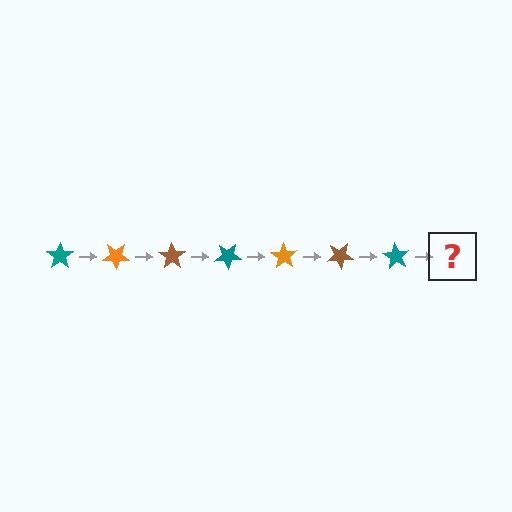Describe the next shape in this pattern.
It should be an orange star, rotated 245 degrees from the start.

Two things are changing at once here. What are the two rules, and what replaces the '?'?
The two rules are that it rotates 35 degrees each step and the color cycles through teal, orange, and brown. The '?' should be an orange star, rotated 245 degrees from the start.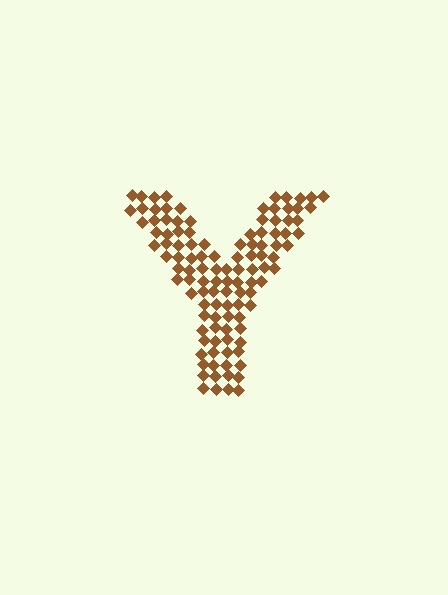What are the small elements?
The small elements are diamonds.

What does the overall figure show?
The overall figure shows the letter Y.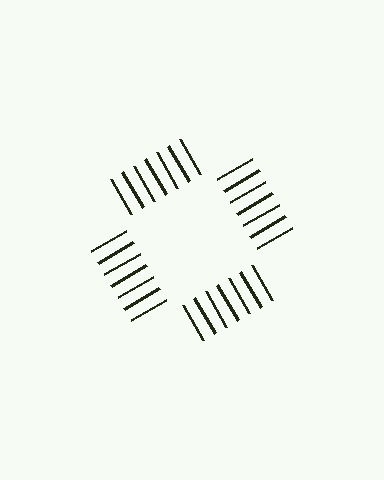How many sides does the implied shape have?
4 sides — the line-ends trace a square.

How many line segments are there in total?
28 — 7 along each of the 4 edges.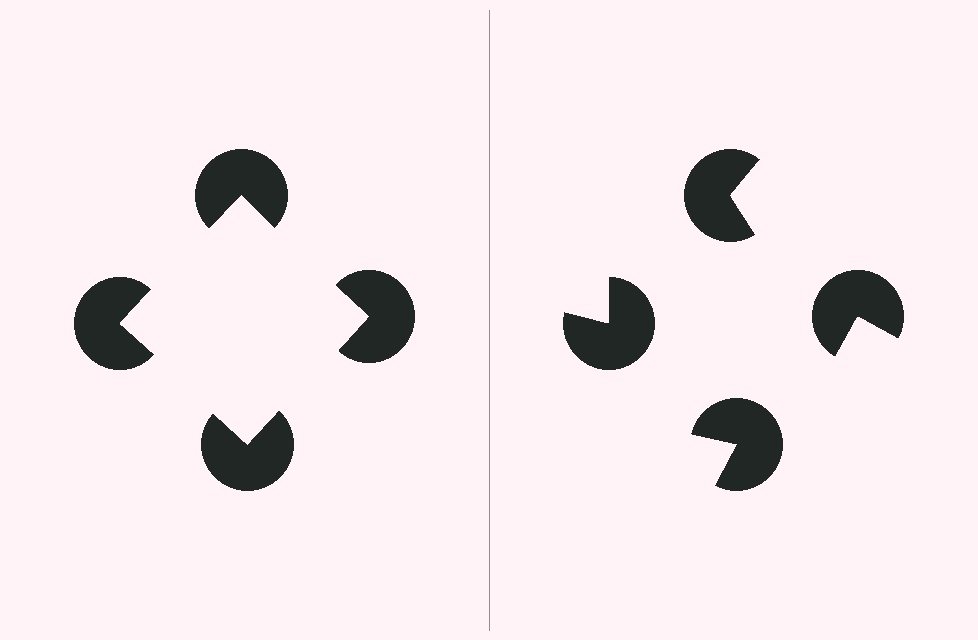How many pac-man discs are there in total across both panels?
8 — 4 on each side.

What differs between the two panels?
The pac-man discs are positioned identically on both sides; only the wedge orientations differ. On the left they align to a square; on the right they are misaligned.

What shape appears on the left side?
An illusory square.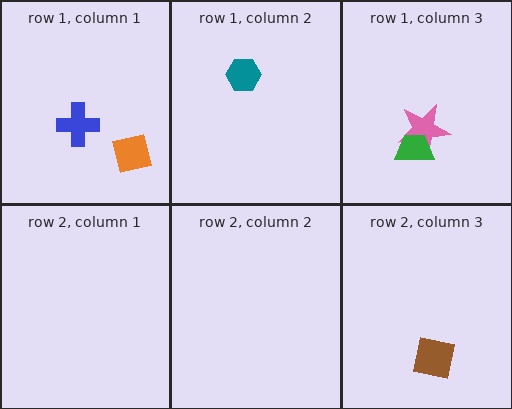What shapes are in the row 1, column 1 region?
The blue cross, the orange square.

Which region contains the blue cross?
The row 1, column 1 region.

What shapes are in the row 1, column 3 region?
The pink star, the green trapezoid.